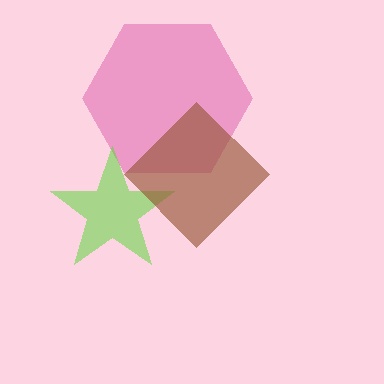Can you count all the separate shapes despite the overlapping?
Yes, there are 3 separate shapes.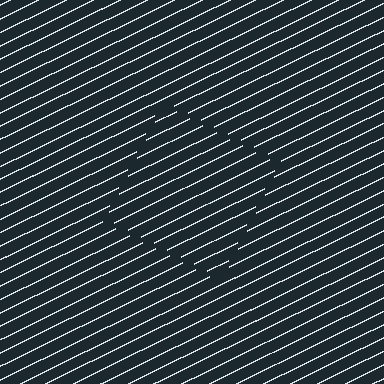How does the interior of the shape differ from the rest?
The interior of the shape contains the same grating, shifted by half a period — the contour is defined by the phase discontinuity where line-ends from the inner and outer gratings abut.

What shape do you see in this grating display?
An illusory square. The interior of the shape contains the same grating, shifted by half a period — the contour is defined by the phase discontinuity where line-ends from the inner and outer gratings abut.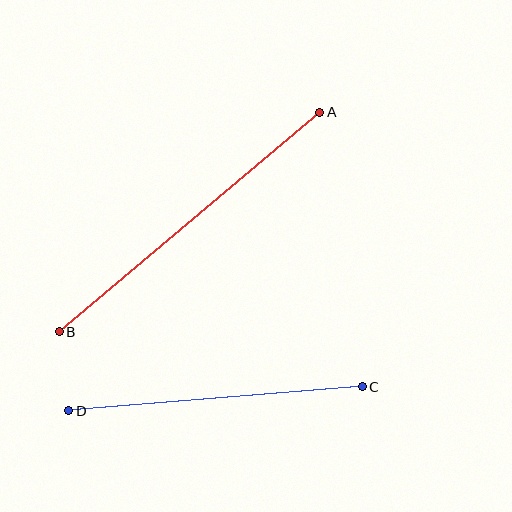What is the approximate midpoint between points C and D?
The midpoint is at approximately (215, 399) pixels.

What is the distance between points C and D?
The distance is approximately 295 pixels.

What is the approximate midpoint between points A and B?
The midpoint is at approximately (189, 222) pixels.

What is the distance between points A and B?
The distance is approximately 341 pixels.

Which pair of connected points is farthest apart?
Points A and B are farthest apart.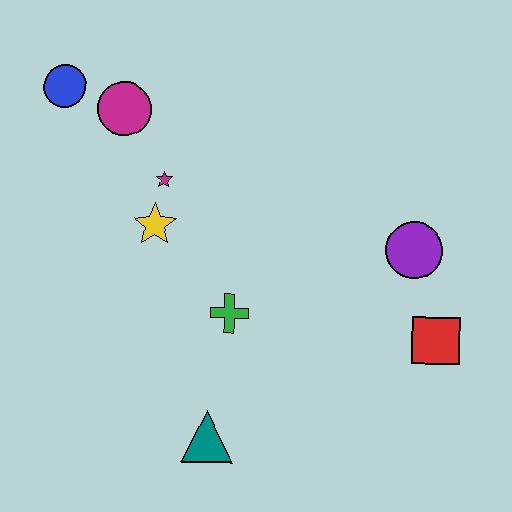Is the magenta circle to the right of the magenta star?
No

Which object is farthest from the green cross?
The blue circle is farthest from the green cross.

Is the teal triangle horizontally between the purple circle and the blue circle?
Yes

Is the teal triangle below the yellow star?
Yes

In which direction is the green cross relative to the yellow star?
The green cross is below the yellow star.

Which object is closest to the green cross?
The yellow star is closest to the green cross.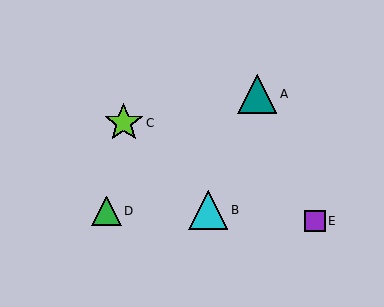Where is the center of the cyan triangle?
The center of the cyan triangle is at (208, 210).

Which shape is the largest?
The teal triangle (labeled A) is the largest.